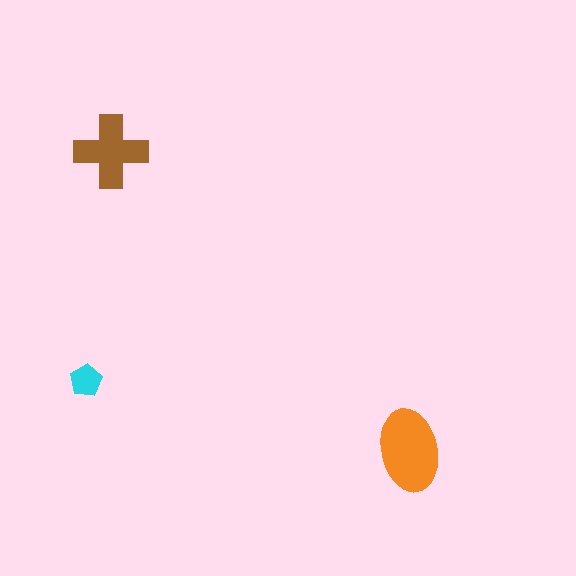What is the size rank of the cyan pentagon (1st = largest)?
3rd.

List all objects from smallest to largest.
The cyan pentagon, the brown cross, the orange ellipse.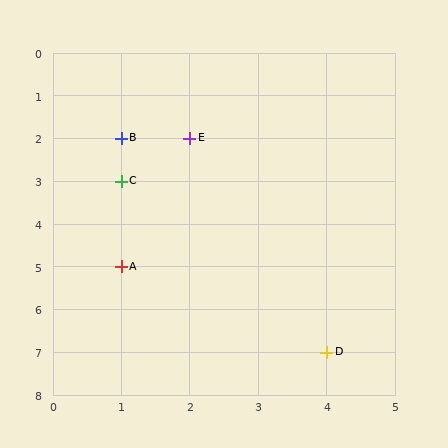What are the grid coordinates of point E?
Point E is at grid coordinates (2, 2).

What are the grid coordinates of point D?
Point D is at grid coordinates (4, 7).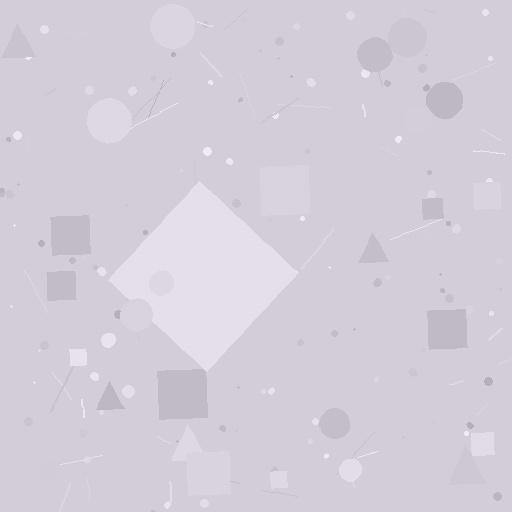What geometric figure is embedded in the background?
A diamond is embedded in the background.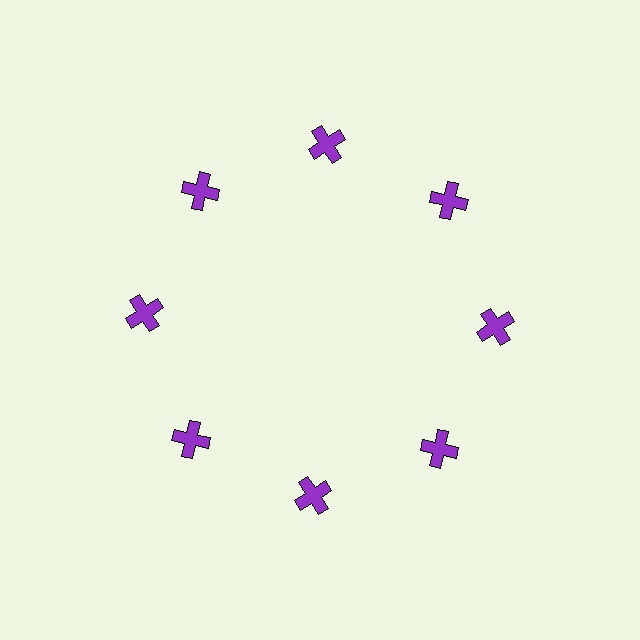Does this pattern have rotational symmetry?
Yes, this pattern has 8-fold rotational symmetry. It looks the same after rotating 45 degrees around the center.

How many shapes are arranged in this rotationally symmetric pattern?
There are 8 shapes, arranged in 8 groups of 1.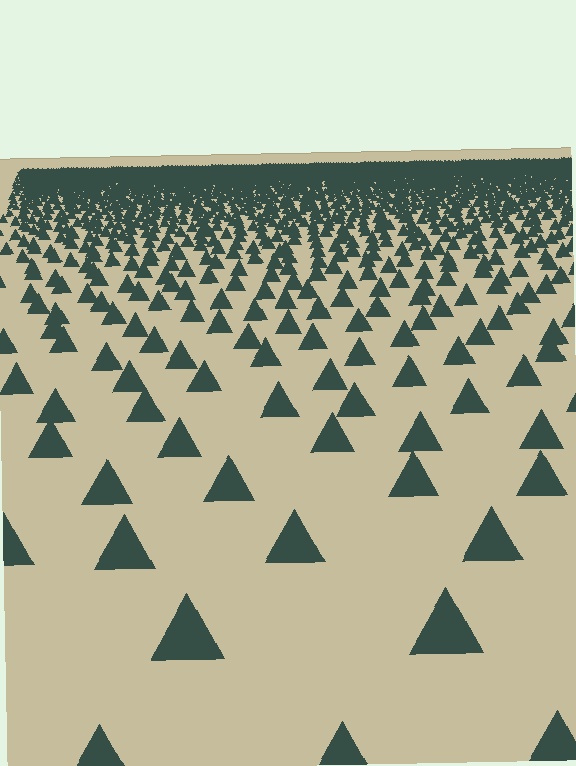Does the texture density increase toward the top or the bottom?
Density increases toward the top.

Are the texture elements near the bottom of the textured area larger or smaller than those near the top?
Larger. Near the bottom, elements are closer to the viewer and appear at a bigger on-screen size.